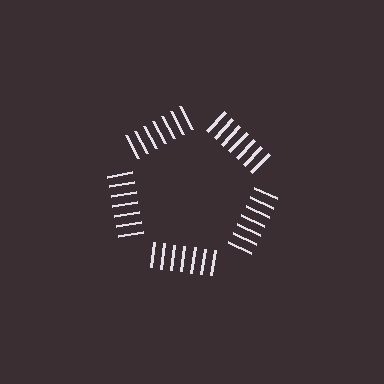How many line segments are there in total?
35 — 7 along each of the 5 edges.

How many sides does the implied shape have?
5 sides — the line-ends trace a pentagon.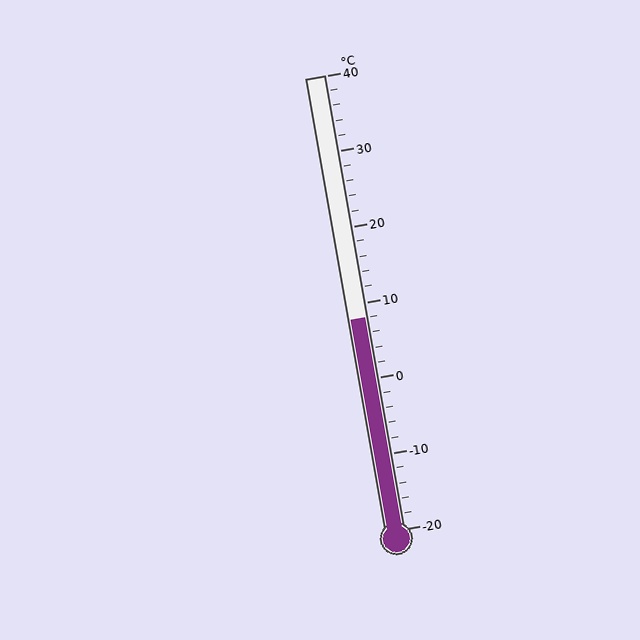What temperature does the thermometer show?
The thermometer shows approximately 8°C.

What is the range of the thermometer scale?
The thermometer scale ranges from -20°C to 40°C.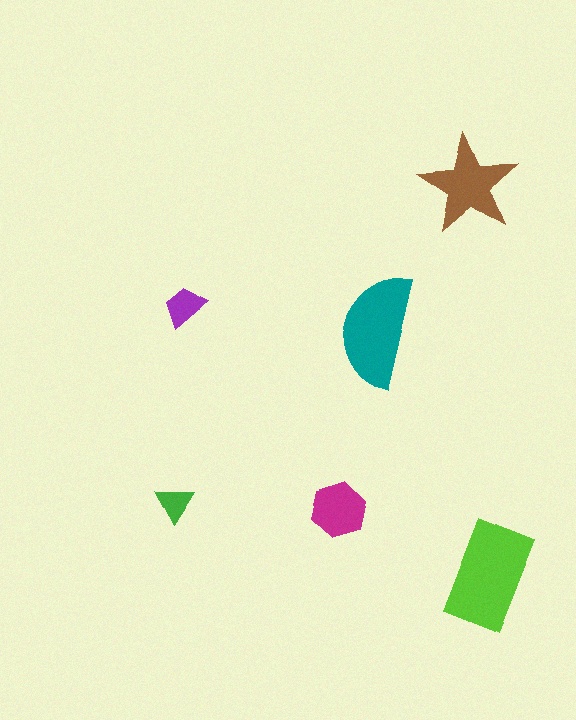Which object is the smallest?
The green triangle.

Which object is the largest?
The lime rectangle.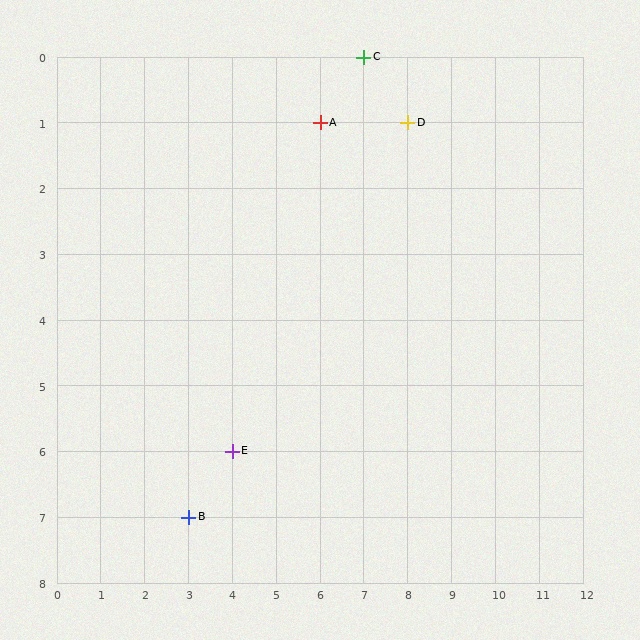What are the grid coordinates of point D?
Point D is at grid coordinates (8, 1).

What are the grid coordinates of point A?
Point A is at grid coordinates (6, 1).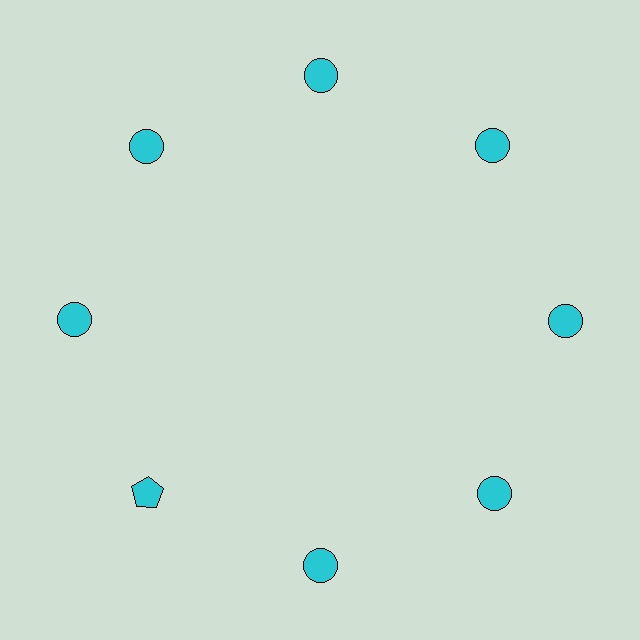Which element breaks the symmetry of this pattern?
The cyan pentagon at roughly the 8 o'clock position breaks the symmetry. All other shapes are cyan circles.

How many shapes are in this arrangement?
There are 8 shapes arranged in a ring pattern.